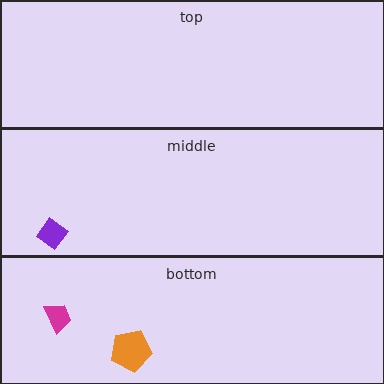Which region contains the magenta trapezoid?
The bottom region.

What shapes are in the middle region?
The purple diamond.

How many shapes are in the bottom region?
2.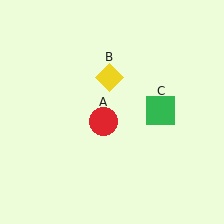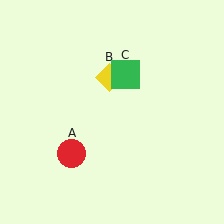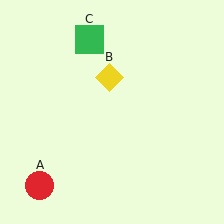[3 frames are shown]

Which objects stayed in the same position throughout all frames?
Yellow diamond (object B) remained stationary.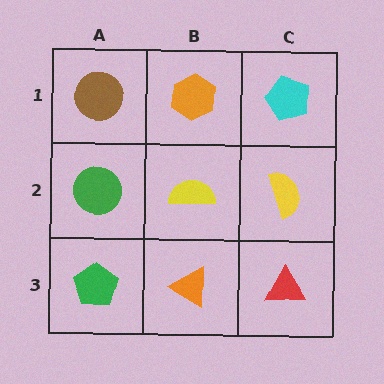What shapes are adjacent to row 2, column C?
A cyan pentagon (row 1, column C), a red triangle (row 3, column C), a yellow semicircle (row 2, column B).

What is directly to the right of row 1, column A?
An orange hexagon.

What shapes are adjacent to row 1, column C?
A yellow semicircle (row 2, column C), an orange hexagon (row 1, column B).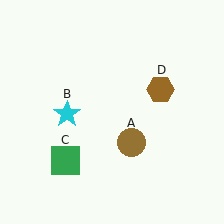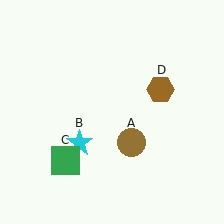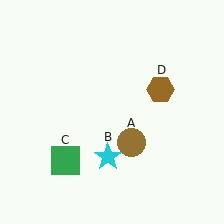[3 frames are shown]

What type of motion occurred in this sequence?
The cyan star (object B) rotated counterclockwise around the center of the scene.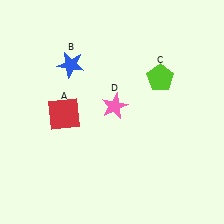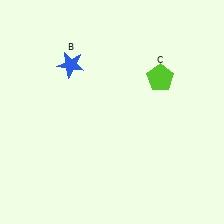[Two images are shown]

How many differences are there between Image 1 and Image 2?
There are 2 differences between the two images.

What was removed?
The red square (A), the pink star (D) were removed in Image 2.